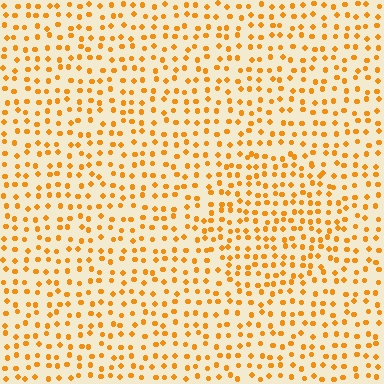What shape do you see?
I see a circle.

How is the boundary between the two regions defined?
The boundary is defined by a change in element density (approximately 1.4x ratio). All elements are the same color, size, and shape.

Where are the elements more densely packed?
The elements are more densely packed inside the circle boundary.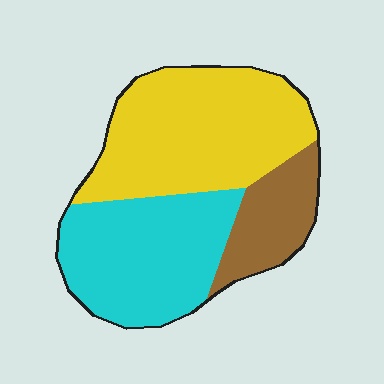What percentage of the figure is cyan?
Cyan takes up between a third and a half of the figure.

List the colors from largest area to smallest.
From largest to smallest: yellow, cyan, brown.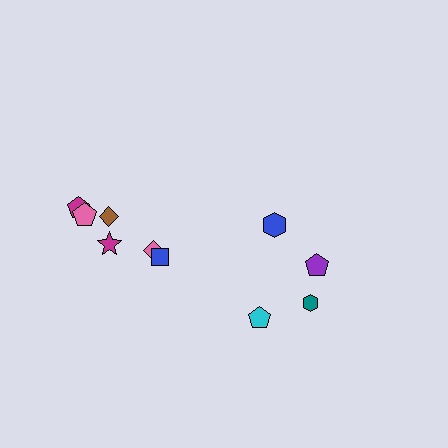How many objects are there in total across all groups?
There are 10 objects.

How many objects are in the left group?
There are 6 objects.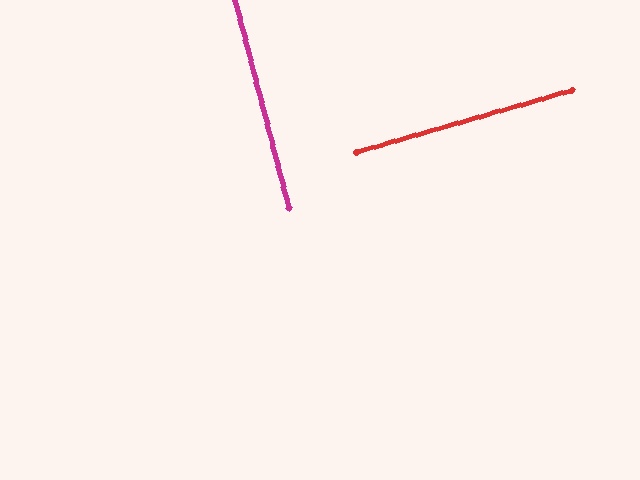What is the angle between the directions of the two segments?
Approximately 88 degrees.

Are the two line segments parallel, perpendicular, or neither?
Perpendicular — they meet at approximately 88°.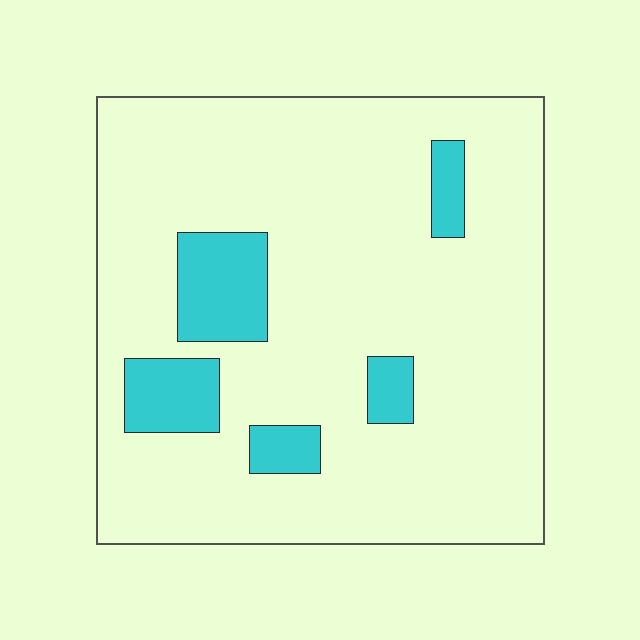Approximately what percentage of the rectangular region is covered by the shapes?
Approximately 15%.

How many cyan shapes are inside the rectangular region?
5.